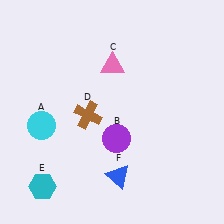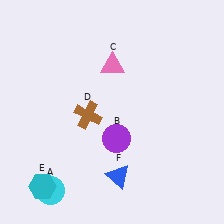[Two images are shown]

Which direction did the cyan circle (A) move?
The cyan circle (A) moved down.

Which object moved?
The cyan circle (A) moved down.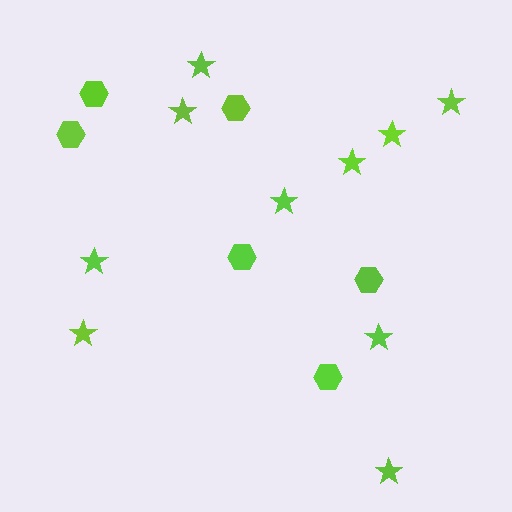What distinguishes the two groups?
There are 2 groups: one group of hexagons (6) and one group of stars (10).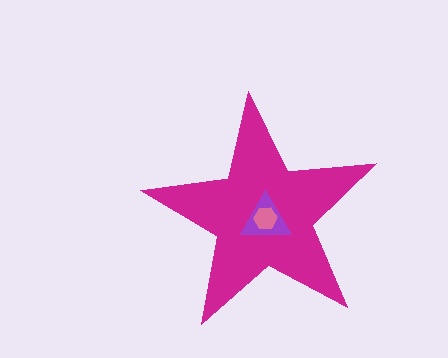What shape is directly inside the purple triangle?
The pink hexagon.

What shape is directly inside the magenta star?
The purple triangle.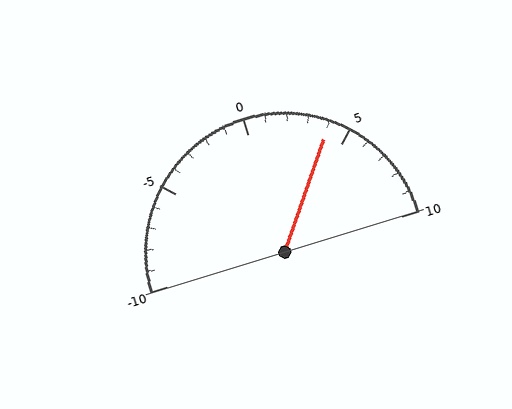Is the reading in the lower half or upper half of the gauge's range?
The reading is in the upper half of the range (-10 to 10).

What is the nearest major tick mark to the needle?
The nearest major tick mark is 5.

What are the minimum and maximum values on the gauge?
The gauge ranges from -10 to 10.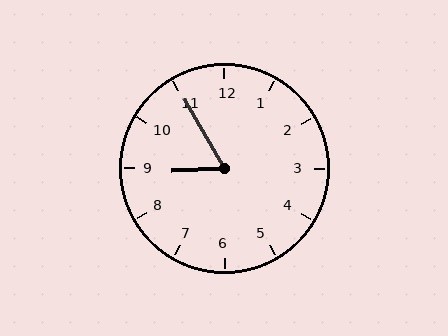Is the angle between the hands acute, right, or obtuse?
It is acute.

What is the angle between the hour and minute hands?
Approximately 62 degrees.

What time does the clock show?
8:55.